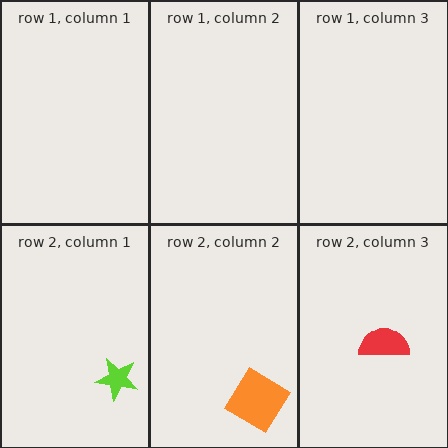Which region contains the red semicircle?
The row 2, column 3 region.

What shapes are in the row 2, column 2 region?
The orange diamond.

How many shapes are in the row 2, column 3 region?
1.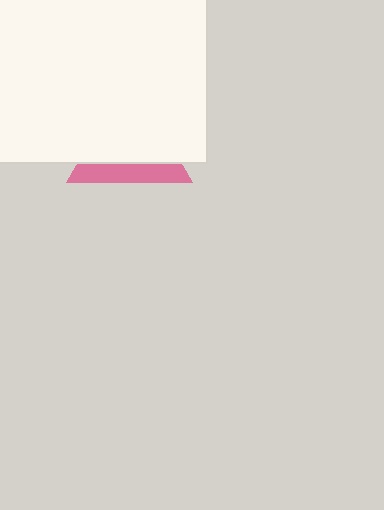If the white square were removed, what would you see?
You would see the complete pink triangle.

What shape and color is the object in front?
The object in front is a white square.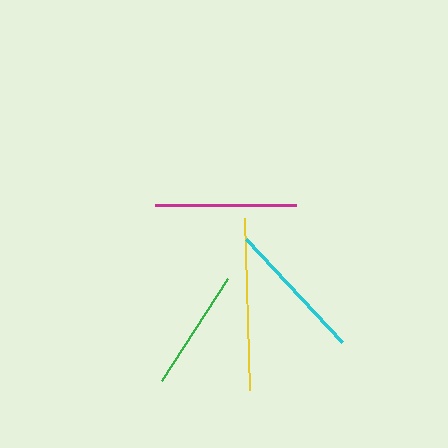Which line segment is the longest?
The yellow line is the longest at approximately 172 pixels.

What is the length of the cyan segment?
The cyan segment is approximately 141 pixels long.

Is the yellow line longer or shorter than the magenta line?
The yellow line is longer than the magenta line.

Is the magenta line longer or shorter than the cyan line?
The cyan line is longer than the magenta line.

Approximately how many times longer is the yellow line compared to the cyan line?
The yellow line is approximately 1.2 times the length of the cyan line.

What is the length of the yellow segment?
The yellow segment is approximately 172 pixels long.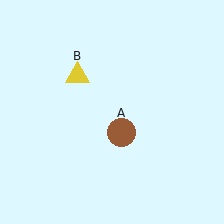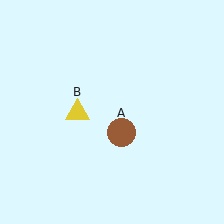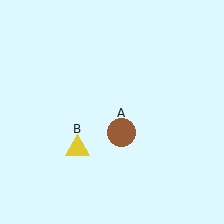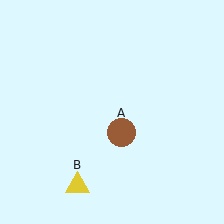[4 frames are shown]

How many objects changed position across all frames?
1 object changed position: yellow triangle (object B).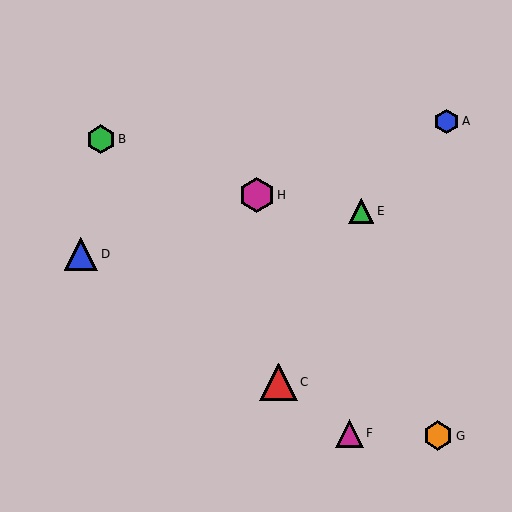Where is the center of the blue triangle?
The center of the blue triangle is at (81, 254).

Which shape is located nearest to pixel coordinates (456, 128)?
The blue hexagon (labeled A) at (447, 121) is nearest to that location.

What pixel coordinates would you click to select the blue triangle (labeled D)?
Click at (81, 254) to select the blue triangle D.